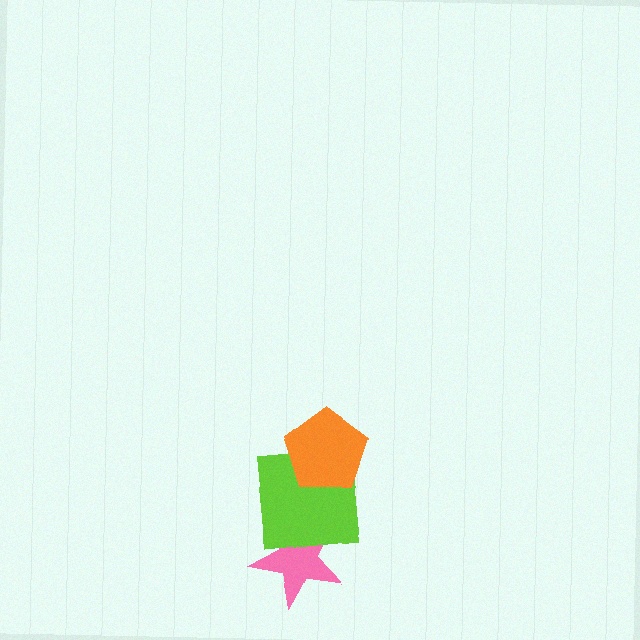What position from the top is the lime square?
The lime square is 2nd from the top.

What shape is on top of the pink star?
The lime square is on top of the pink star.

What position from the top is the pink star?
The pink star is 3rd from the top.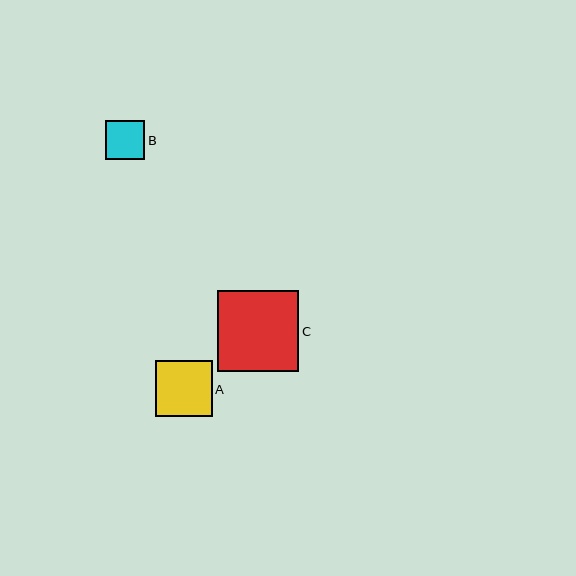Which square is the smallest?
Square B is the smallest with a size of approximately 39 pixels.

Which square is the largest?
Square C is the largest with a size of approximately 81 pixels.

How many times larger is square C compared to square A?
Square C is approximately 1.4 times the size of square A.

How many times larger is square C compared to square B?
Square C is approximately 2.1 times the size of square B.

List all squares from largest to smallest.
From largest to smallest: C, A, B.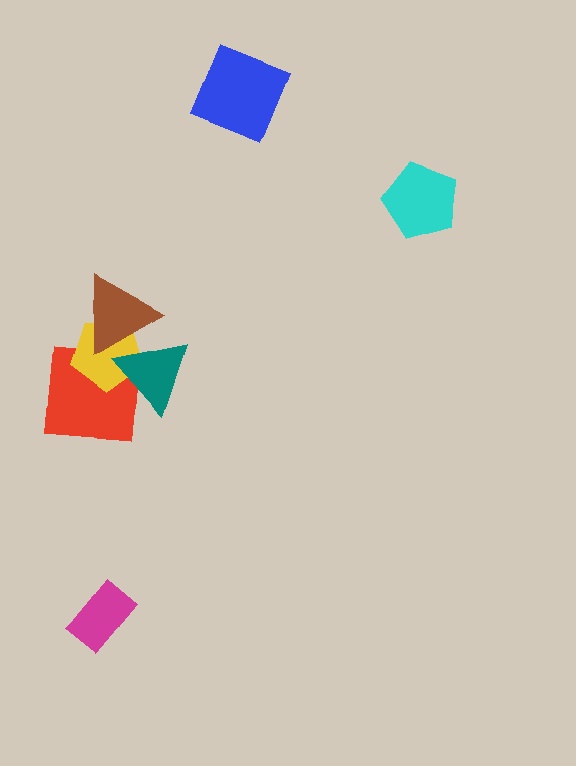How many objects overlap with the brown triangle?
2 objects overlap with the brown triangle.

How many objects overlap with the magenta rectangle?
0 objects overlap with the magenta rectangle.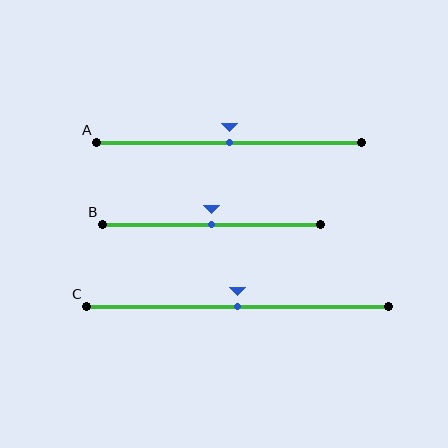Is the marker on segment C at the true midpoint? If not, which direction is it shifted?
Yes, the marker on segment C is at the true midpoint.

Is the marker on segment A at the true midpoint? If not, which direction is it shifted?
Yes, the marker on segment A is at the true midpoint.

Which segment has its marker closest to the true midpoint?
Segment A has its marker closest to the true midpoint.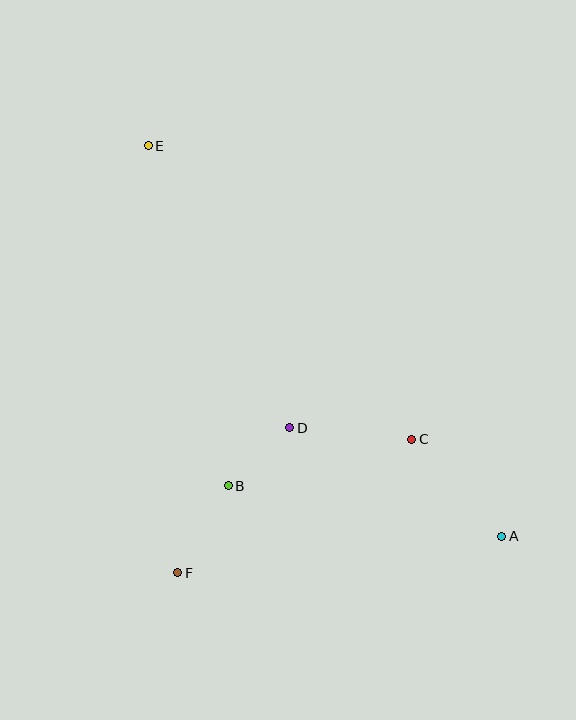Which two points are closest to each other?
Points B and D are closest to each other.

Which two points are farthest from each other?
Points A and E are farthest from each other.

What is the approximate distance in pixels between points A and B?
The distance between A and B is approximately 278 pixels.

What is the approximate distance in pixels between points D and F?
The distance between D and F is approximately 183 pixels.